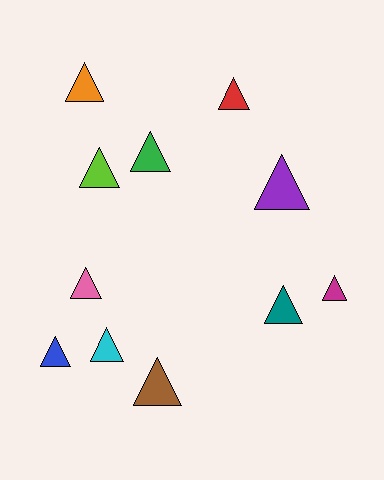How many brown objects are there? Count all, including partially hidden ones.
There is 1 brown object.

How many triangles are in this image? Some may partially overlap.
There are 11 triangles.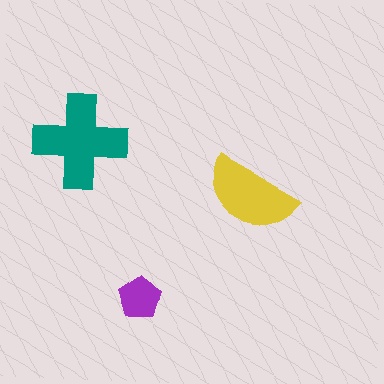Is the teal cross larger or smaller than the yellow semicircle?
Larger.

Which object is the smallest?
The purple pentagon.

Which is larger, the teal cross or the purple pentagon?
The teal cross.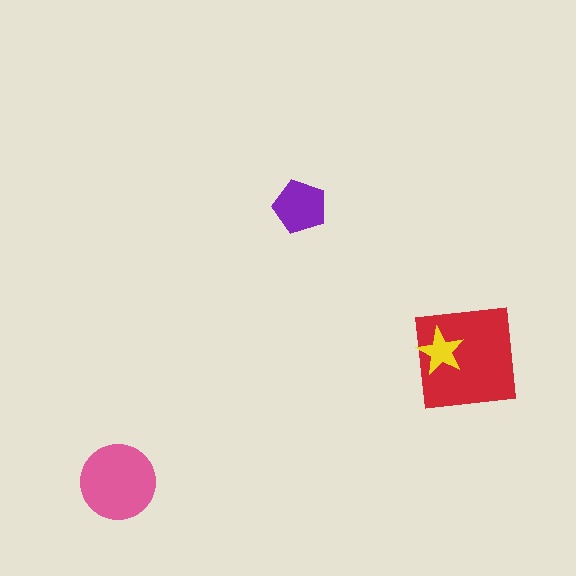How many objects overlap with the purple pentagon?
0 objects overlap with the purple pentagon.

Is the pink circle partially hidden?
No, no other shape covers it.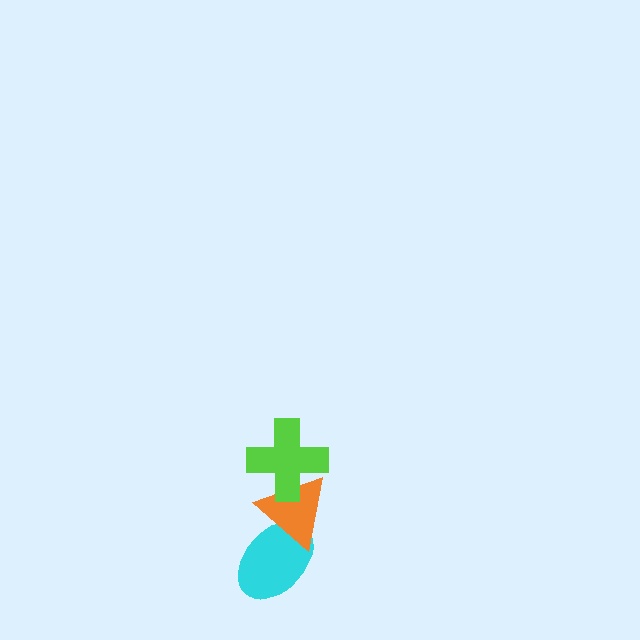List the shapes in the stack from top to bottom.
From top to bottom: the lime cross, the orange triangle, the cyan ellipse.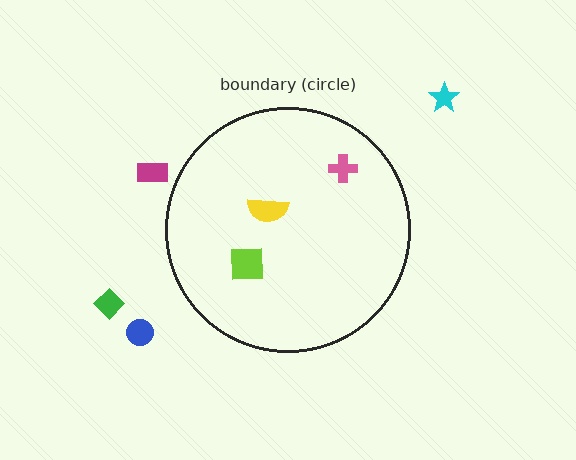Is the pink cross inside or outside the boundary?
Inside.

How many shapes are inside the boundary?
3 inside, 4 outside.